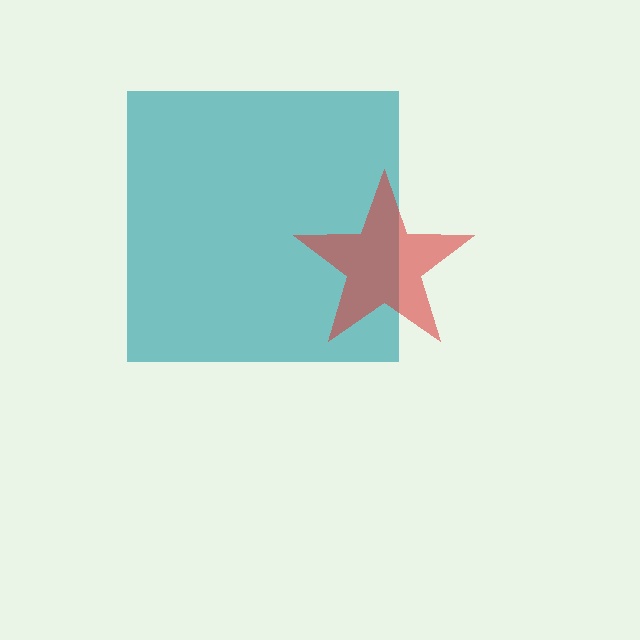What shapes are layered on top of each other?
The layered shapes are: a teal square, a red star.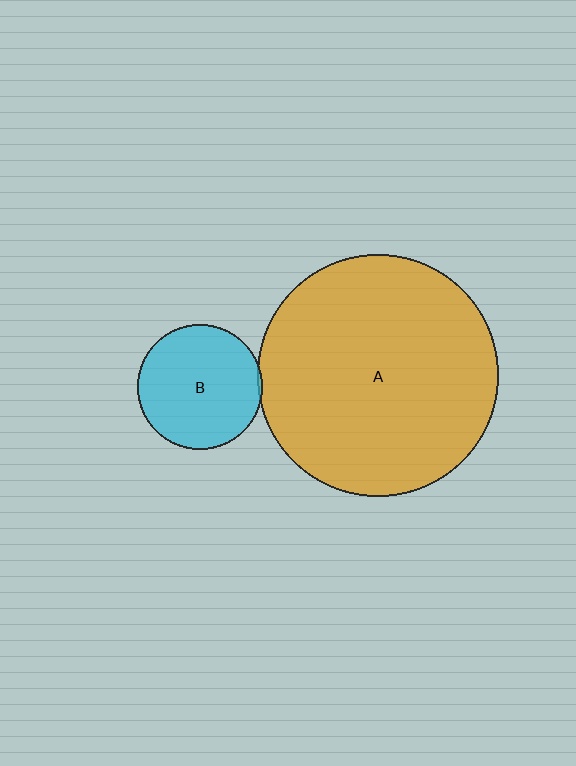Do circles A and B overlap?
Yes.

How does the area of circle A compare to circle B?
Approximately 3.7 times.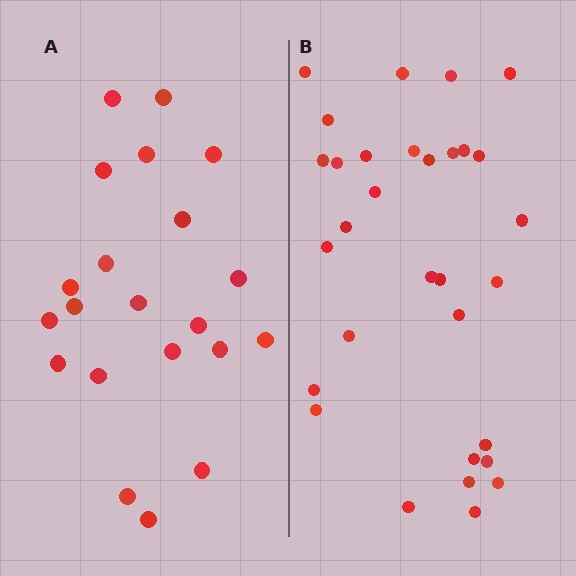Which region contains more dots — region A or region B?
Region B (the right region) has more dots.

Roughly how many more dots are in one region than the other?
Region B has roughly 10 or so more dots than region A.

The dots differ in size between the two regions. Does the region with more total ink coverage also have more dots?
No. Region A has more total ink coverage because its dots are larger, but region B actually contains more individual dots. Total area can be misleading — the number of items is what matters here.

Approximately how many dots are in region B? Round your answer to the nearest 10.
About 30 dots. (The exact count is 31, which rounds to 30.)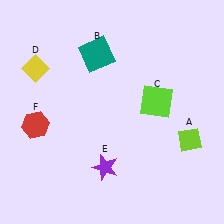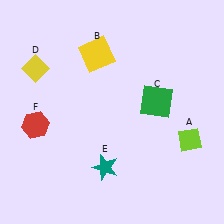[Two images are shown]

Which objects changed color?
B changed from teal to yellow. C changed from lime to green. E changed from purple to teal.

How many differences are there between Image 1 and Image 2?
There are 3 differences between the two images.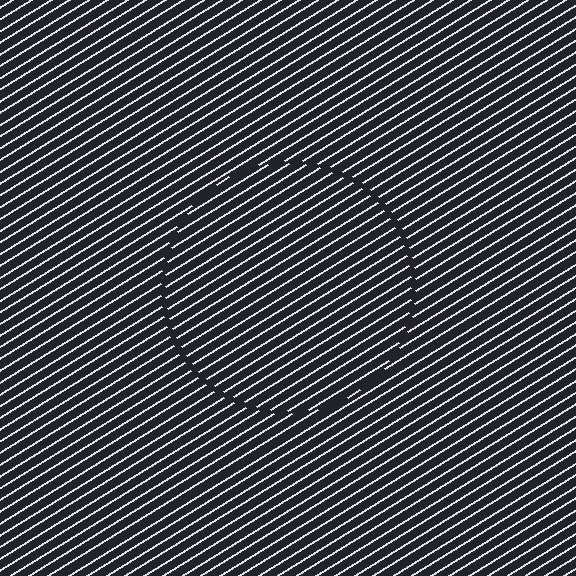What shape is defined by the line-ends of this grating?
An illusory circle. The interior of the shape contains the same grating, shifted by half a period — the contour is defined by the phase discontinuity where line-ends from the inner and outer gratings abut.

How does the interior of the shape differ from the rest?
The interior of the shape contains the same grating, shifted by half a period — the contour is defined by the phase discontinuity where line-ends from the inner and outer gratings abut.